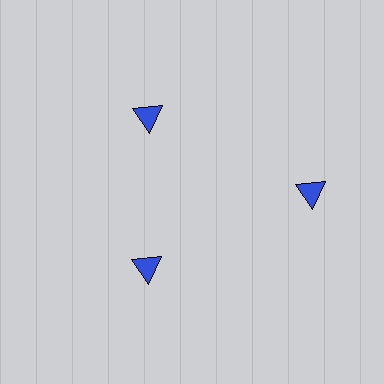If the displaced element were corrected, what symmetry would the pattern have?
It would have 3-fold rotational symmetry — the pattern would map onto itself every 120 degrees.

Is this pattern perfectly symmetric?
No. The 3 blue triangles are arranged in a ring, but one element near the 3 o'clock position is pushed outward from the center, breaking the 3-fold rotational symmetry.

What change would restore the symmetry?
The symmetry would be restored by moving it inward, back onto the ring so that all 3 triangles sit at equal angles and equal distance from the center.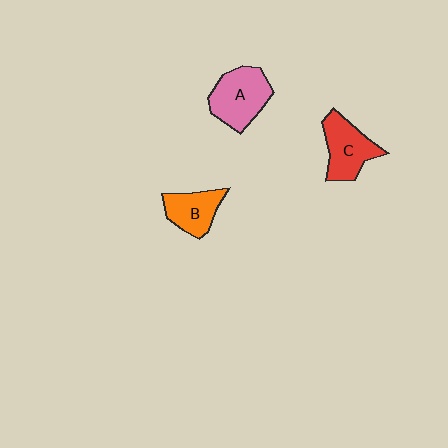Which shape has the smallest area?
Shape B (orange).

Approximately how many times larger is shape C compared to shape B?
Approximately 1.2 times.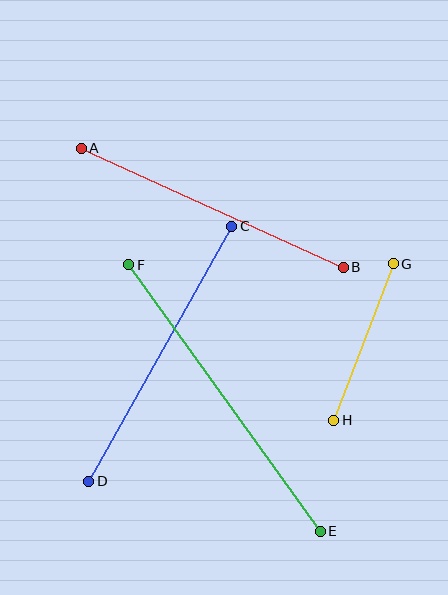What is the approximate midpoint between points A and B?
The midpoint is at approximately (212, 208) pixels.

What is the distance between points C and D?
The distance is approximately 292 pixels.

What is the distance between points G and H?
The distance is approximately 167 pixels.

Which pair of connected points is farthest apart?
Points E and F are farthest apart.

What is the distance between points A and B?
The distance is approximately 288 pixels.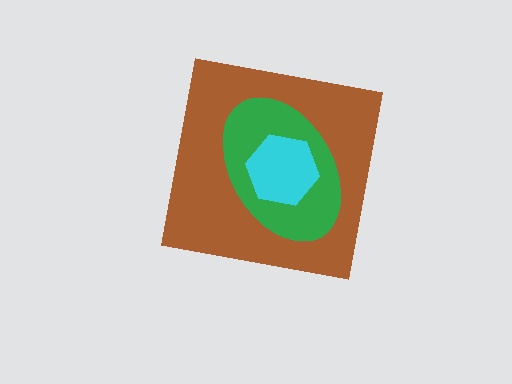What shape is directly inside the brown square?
The green ellipse.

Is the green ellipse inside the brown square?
Yes.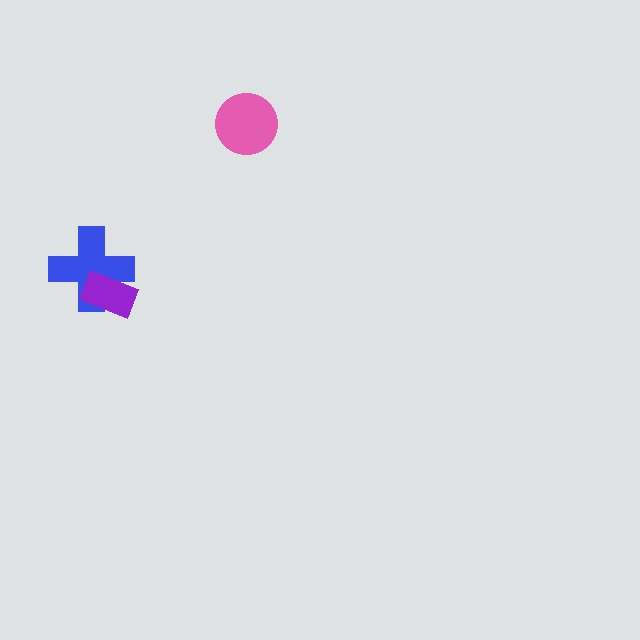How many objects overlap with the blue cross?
1 object overlaps with the blue cross.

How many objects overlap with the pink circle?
0 objects overlap with the pink circle.